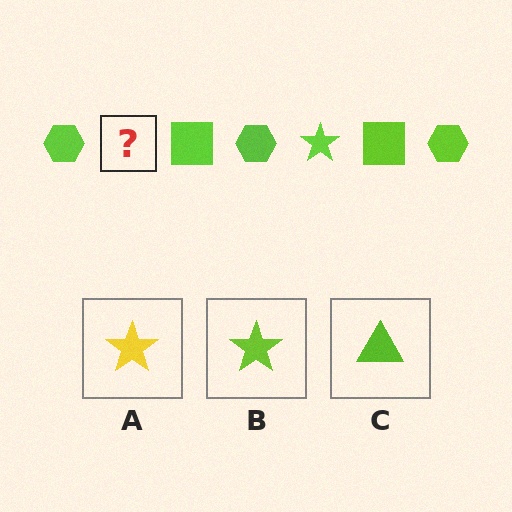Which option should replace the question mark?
Option B.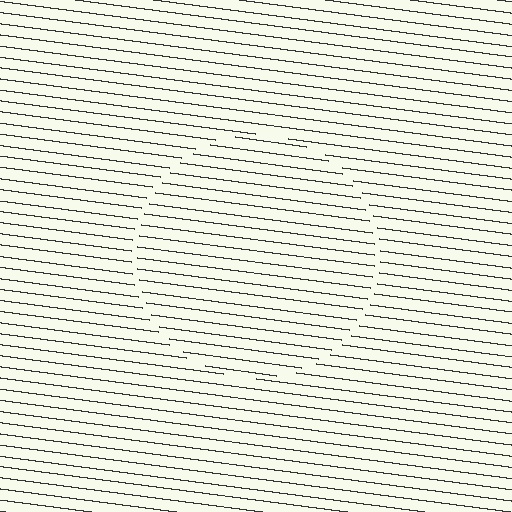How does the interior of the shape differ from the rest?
The interior of the shape contains the same grating, shifted by half a period — the contour is defined by the phase discontinuity where line-ends from the inner and outer gratings abut.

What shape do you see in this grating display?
An illusory circle. The interior of the shape contains the same grating, shifted by half a period — the contour is defined by the phase discontinuity where line-ends from the inner and outer gratings abut.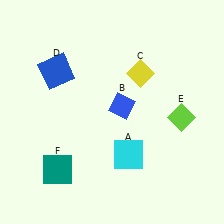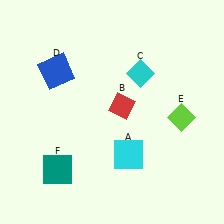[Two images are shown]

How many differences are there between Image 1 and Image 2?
There are 2 differences between the two images.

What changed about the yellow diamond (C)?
In Image 1, C is yellow. In Image 2, it changed to cyan.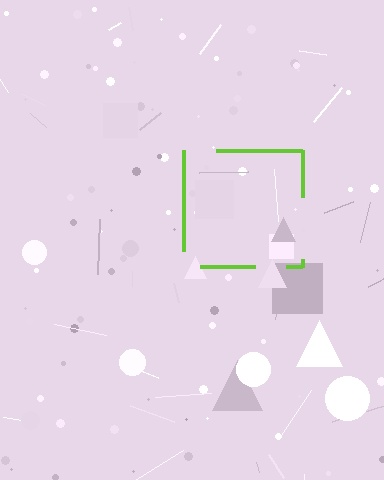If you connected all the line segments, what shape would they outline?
They would outline a square.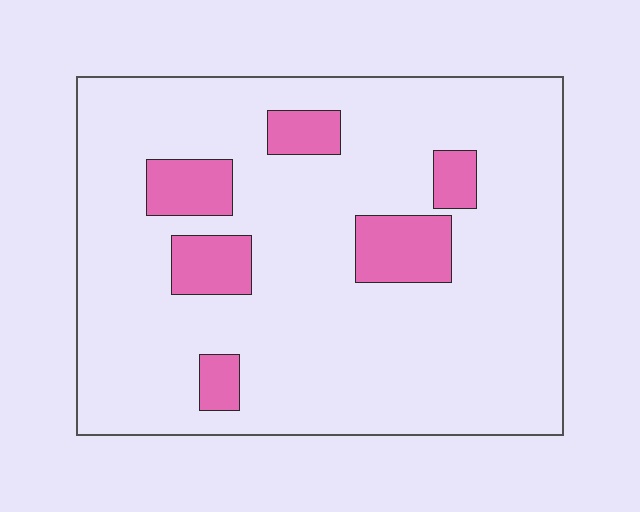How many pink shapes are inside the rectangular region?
6.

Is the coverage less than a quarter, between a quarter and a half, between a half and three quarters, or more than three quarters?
Less than a quarter.